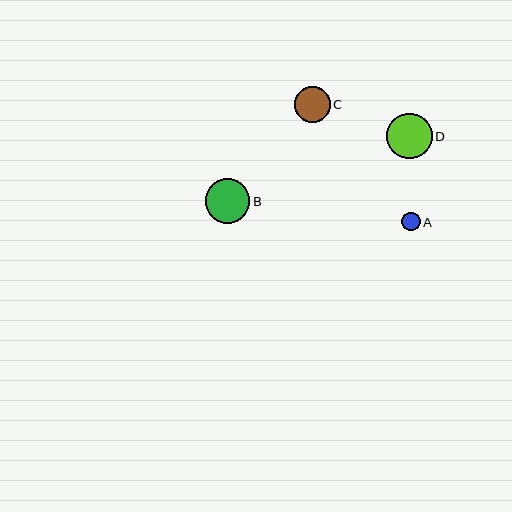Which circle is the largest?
Circle D is the largest with a size of approximately 45 pixels.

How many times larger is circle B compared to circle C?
Circle B is approximately 1.2 times the size of circle C.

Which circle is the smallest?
Circle A is the smallest with a size of approximately 18 pixels.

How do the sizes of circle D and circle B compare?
Circle D and circle B are approximately the same size.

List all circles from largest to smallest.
From largest to smallest: D, B, C, A.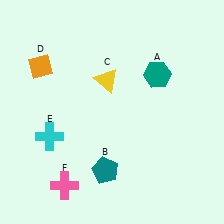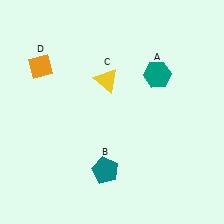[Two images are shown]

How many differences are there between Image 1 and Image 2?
There are 2 differences between the two images.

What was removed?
The pink cross (F), the cyan cross (E) were removed in Image 2.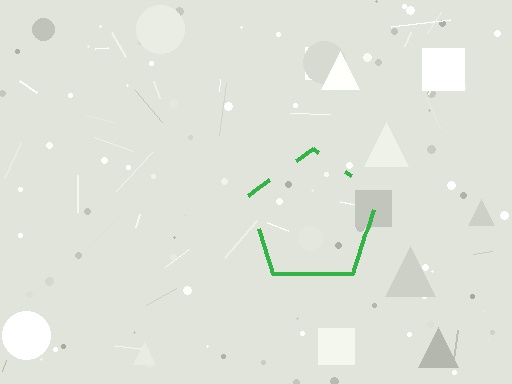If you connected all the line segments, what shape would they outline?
They would outline a pentagon.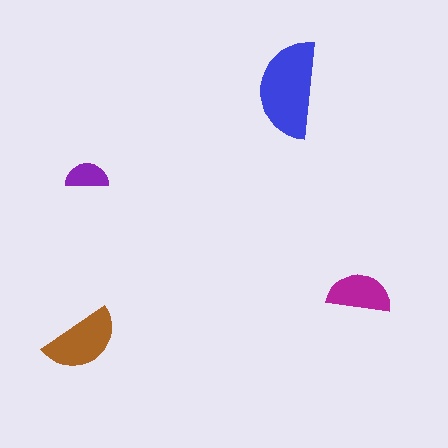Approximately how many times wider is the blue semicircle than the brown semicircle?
About 1.5 times wider.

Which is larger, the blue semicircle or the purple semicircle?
The blue one.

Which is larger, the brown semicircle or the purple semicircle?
The brown one.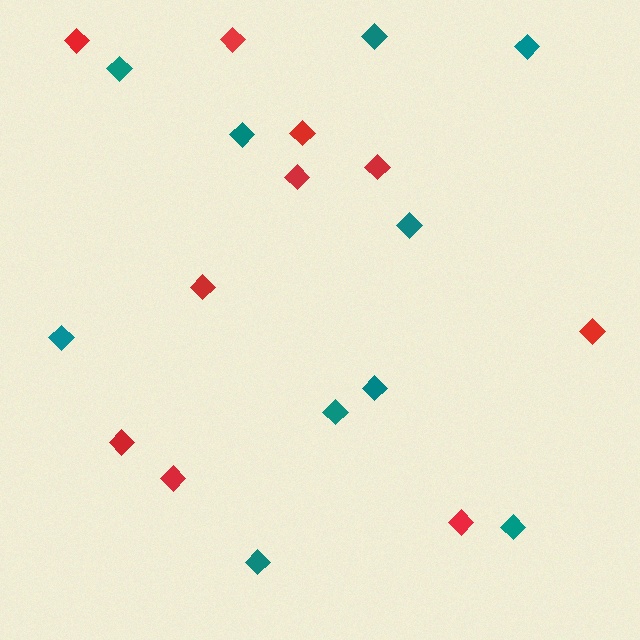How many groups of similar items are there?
There are 2 groups: one group of red diamonds (10) and one group of teal diamonds (10).